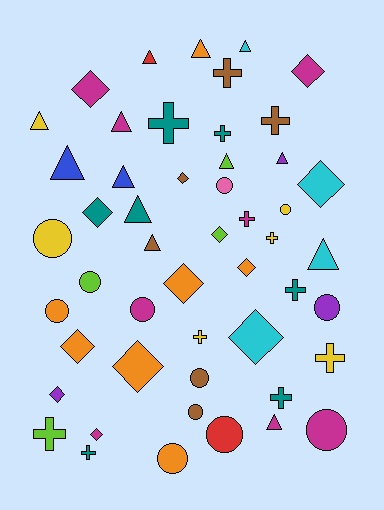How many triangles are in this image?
There are 13 triangles.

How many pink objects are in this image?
There is 1 pink object.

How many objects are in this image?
There are 50 objects.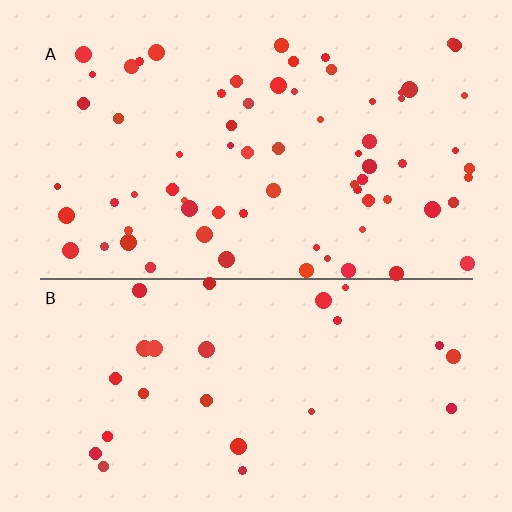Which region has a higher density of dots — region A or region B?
A (the top).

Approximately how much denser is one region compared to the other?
Approximately 2.9× — region A over region B.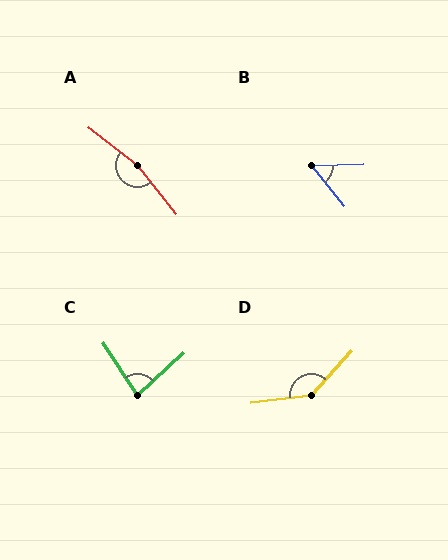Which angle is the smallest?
B, at approximately 52 degrees.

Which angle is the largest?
A, at approximately 166 degrees.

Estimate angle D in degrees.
Approximately 140 degrees.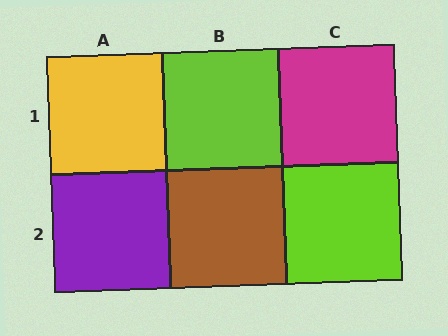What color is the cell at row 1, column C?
Magenta.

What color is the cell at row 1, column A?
Yellow.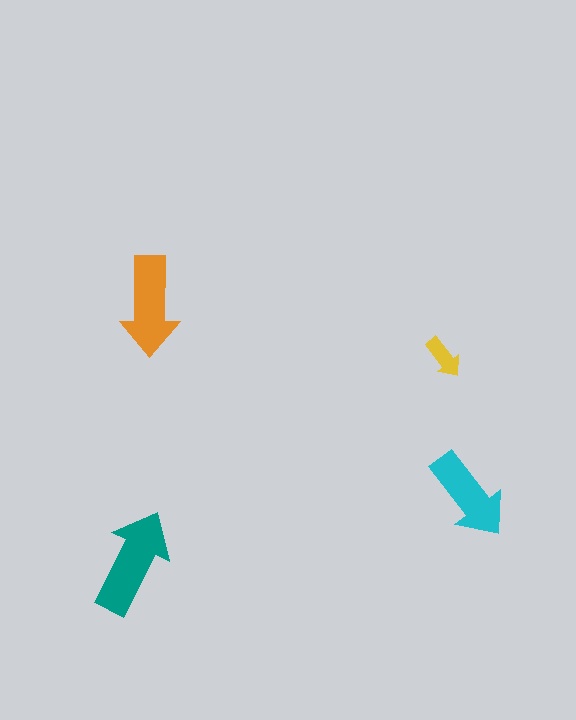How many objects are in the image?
There are 4 objects in the image.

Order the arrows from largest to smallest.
the teal one, the orange one, the cyan one, the yellow one.